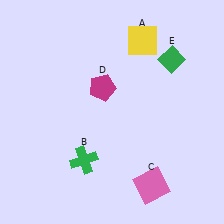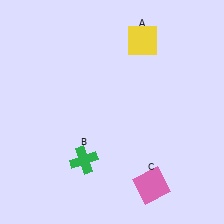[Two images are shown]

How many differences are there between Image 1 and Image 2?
There are 2 differences between the two images.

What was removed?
The magenta pentagon (D), the green diamond (E) were removed in Image 2.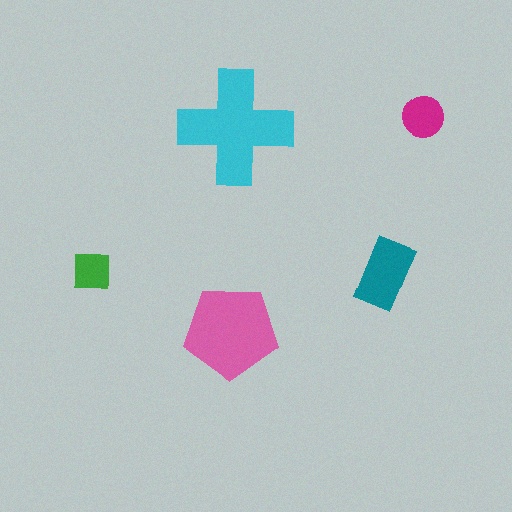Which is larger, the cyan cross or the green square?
The cyan cross.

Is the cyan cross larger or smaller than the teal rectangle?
Larger.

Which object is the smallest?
The green square.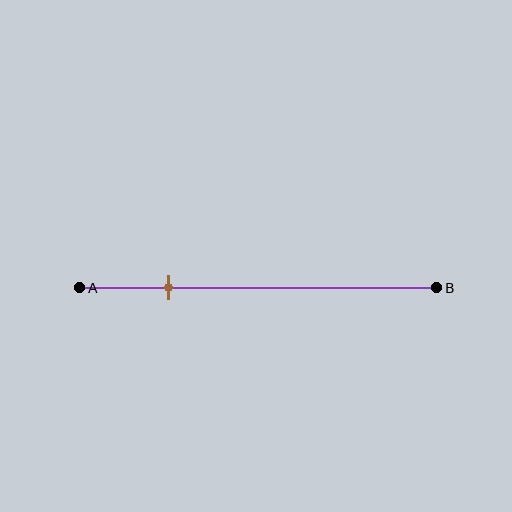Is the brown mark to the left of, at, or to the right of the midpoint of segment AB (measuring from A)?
The brown mark is to the left of the midpoint of segment AB.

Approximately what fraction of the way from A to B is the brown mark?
The brown mark is approximately 25% of the way from A to B.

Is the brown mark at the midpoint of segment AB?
No, the mark is at about 25% from A, not at the 50% midpoint.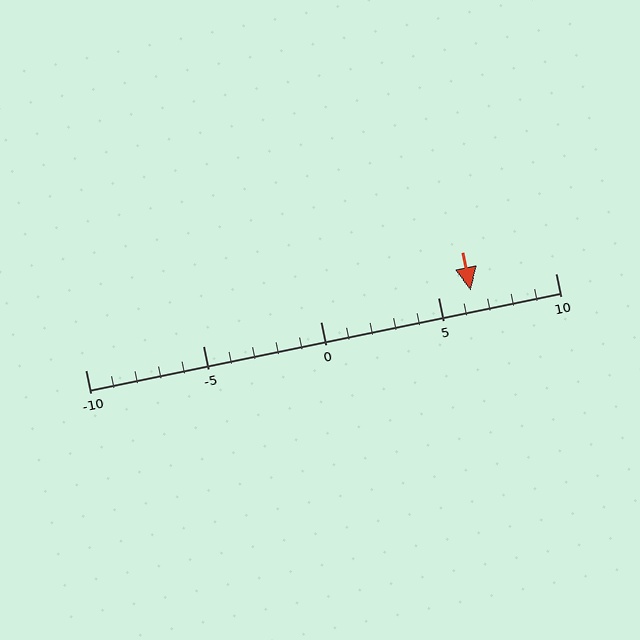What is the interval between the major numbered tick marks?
The major tick marks are spaced 5 units apart.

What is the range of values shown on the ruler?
The ruler shows values from -10 to 10.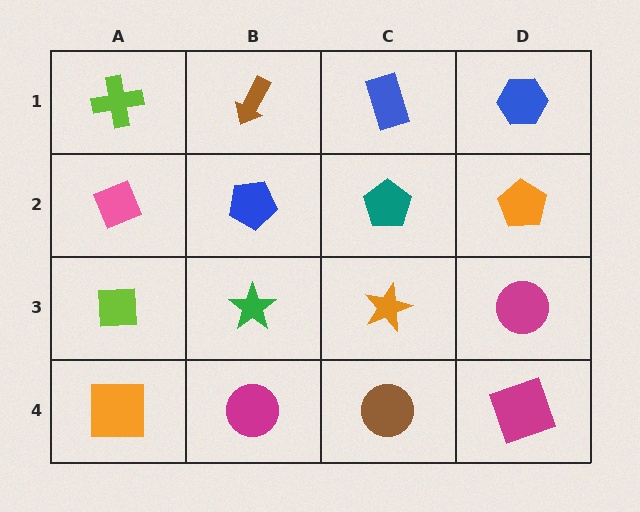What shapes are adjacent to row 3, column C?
A teal pentagon (row 2, column C), a brown circle (row 4, column C), a green star (row 3, column B), a magenta circle (row 3, column D).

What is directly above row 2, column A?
A lime cross.